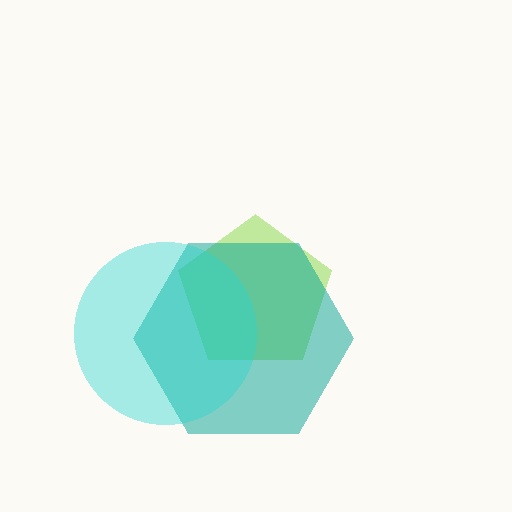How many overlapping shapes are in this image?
There are 3 overlapping shapes in the image.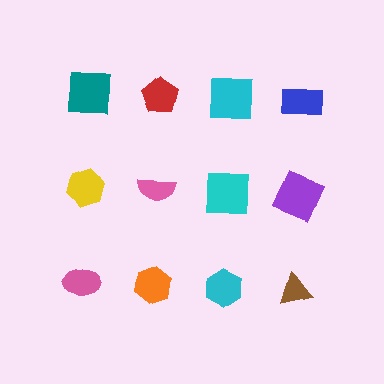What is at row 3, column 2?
An orange hexagon.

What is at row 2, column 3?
A cyan square.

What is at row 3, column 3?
A cyan hexagon.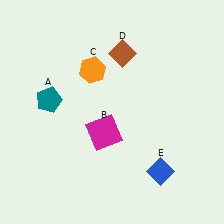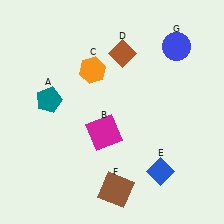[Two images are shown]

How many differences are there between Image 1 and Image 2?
There are 2 differences between the two images.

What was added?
A brown square (F), a blue circle (G) were added in Image 2.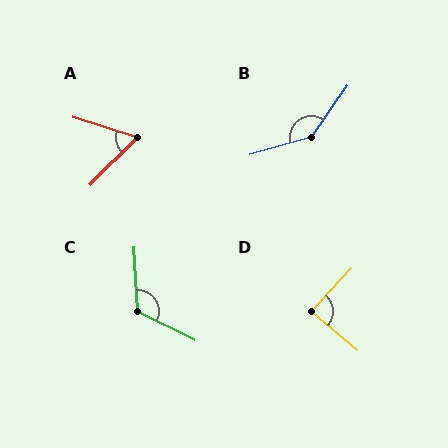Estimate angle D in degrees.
Approximately 88 degrees.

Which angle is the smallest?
A, at approximately 63 degrees.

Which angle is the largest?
B, at approximately 140 degrees.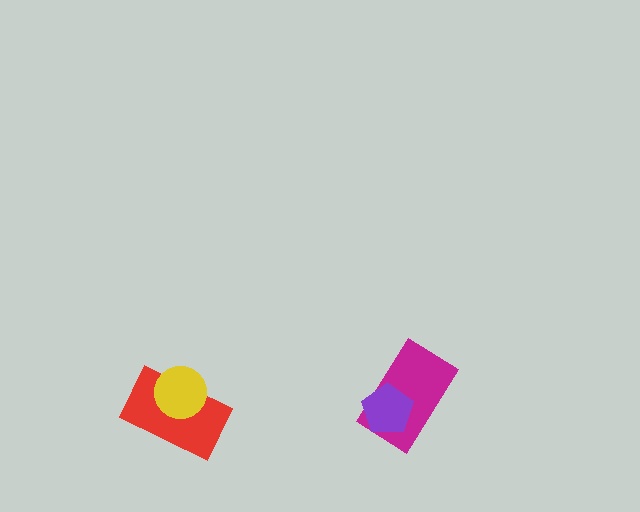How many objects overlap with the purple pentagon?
1 object overlaps with the purple pentagon.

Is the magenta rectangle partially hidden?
Yes, it is partially covered by another shape.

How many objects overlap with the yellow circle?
1 object overlaps with the yellow circle.